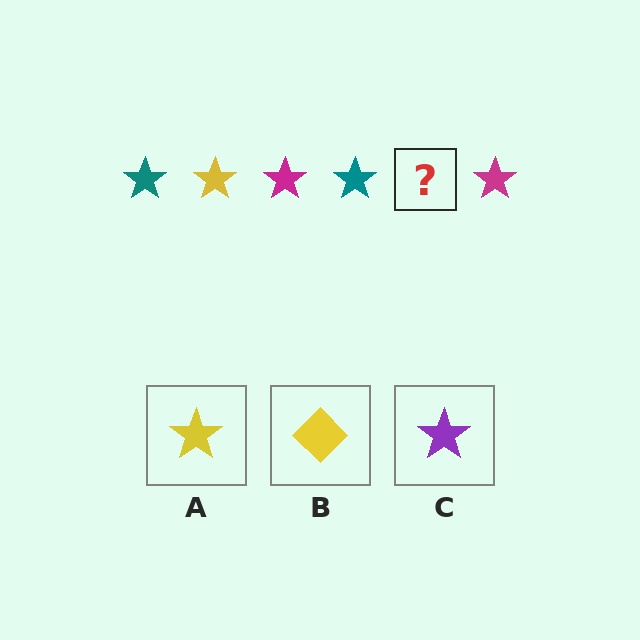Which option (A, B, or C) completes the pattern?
A.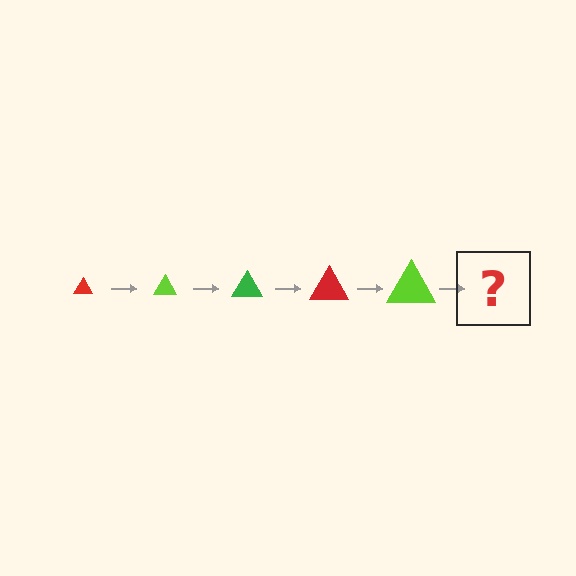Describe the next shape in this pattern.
It should be a green triangle, larger than the previous one.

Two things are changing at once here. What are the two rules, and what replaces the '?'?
The two rules are that the triangle grows larger each step and the color cycles through red, lime, and green. The '?' should be a green triangle, larger than the previous one.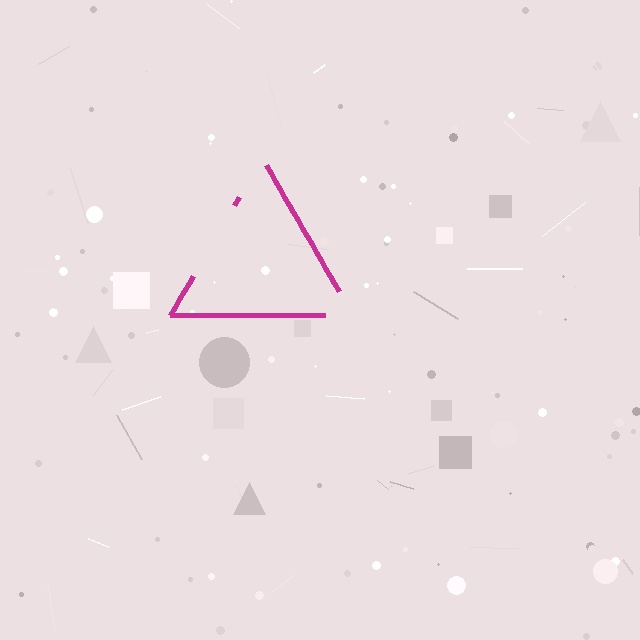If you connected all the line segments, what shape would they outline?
They would outline a triangle.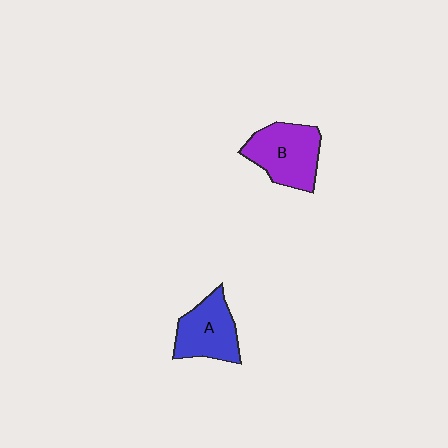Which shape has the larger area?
Shape B (purple).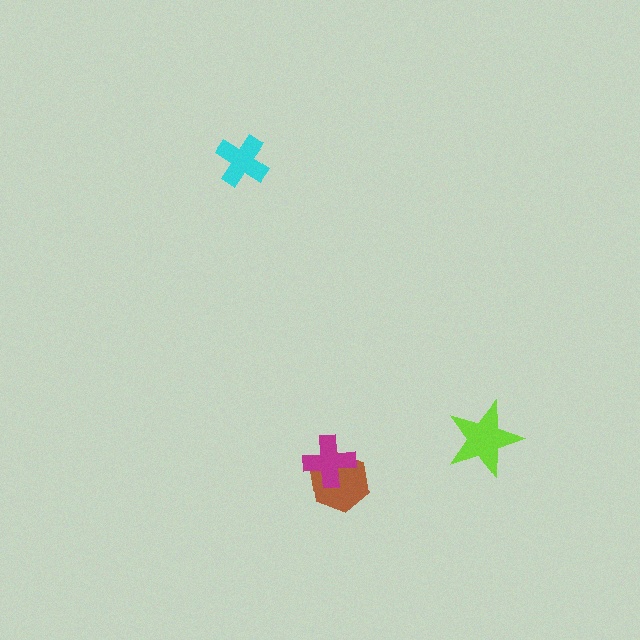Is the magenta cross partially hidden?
No, no other shape covers it.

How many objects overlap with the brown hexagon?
1 object overlaps with the brown hexagon.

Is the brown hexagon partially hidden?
Yes, it is partially covered by another shape.